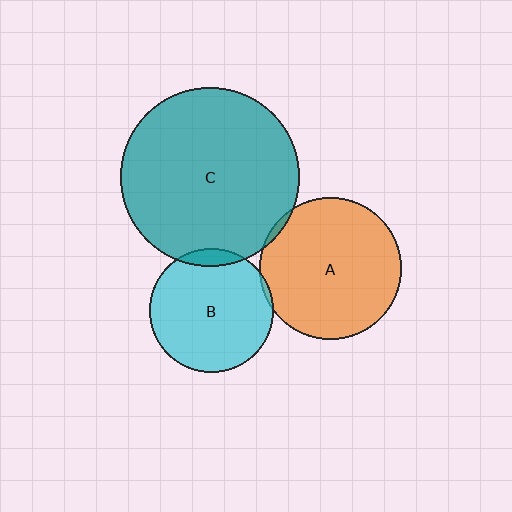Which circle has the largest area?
Circle C (teal).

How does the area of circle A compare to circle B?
Approximately 1.3 times.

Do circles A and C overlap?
Yes.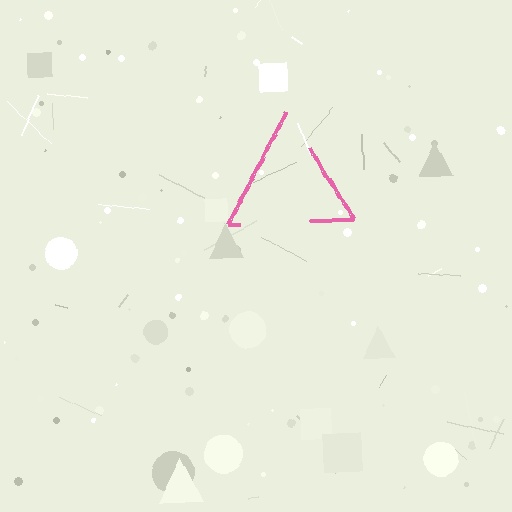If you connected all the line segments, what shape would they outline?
They would outline a triangle.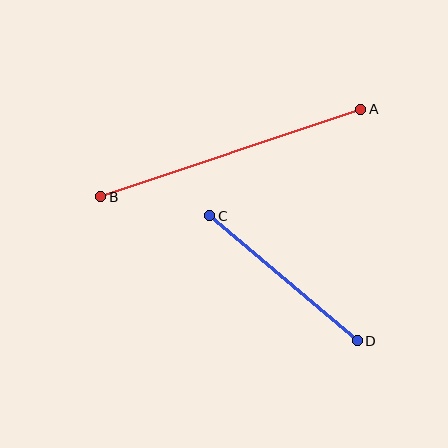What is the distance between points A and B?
The distance is approximately 274 pixels.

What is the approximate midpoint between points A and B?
The midpoint is at approximately (231, 153) pixels.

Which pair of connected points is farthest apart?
Points A and B are farthest apart.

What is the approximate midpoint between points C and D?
The midpoint is at approximately (284, 278) pixels.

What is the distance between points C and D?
The distance is approximately 193 pixels.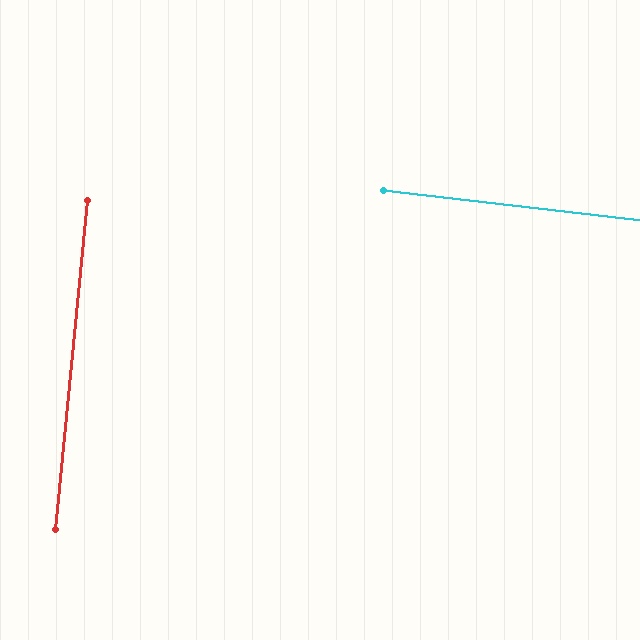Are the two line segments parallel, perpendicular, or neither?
Perpendicular — they meet at approximately 89°.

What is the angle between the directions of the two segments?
Approximately 89 degrees.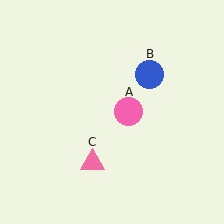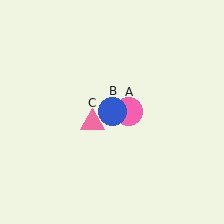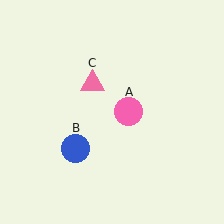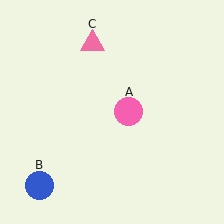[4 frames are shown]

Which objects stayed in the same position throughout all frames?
Pink circle (object A) remained stationary.